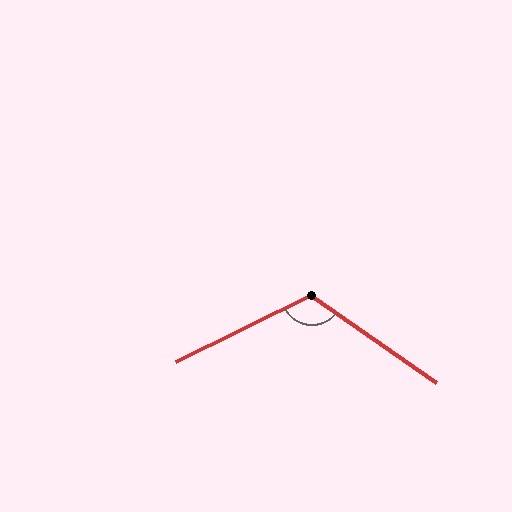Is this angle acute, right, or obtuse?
It is obtuse.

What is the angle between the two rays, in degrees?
Approximately 119 degrees.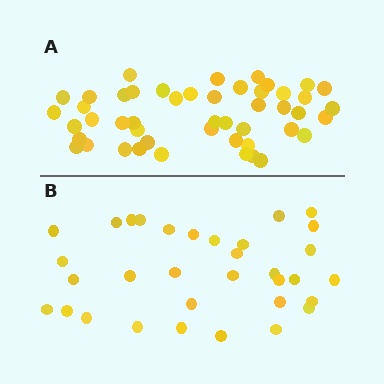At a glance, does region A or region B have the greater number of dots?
Region A (the top region) has more dots.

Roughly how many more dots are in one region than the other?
Region A has approximately 15 more dots than region B.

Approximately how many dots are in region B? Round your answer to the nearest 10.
About 30 dots. (The exact count is 33, which rounds to 30.)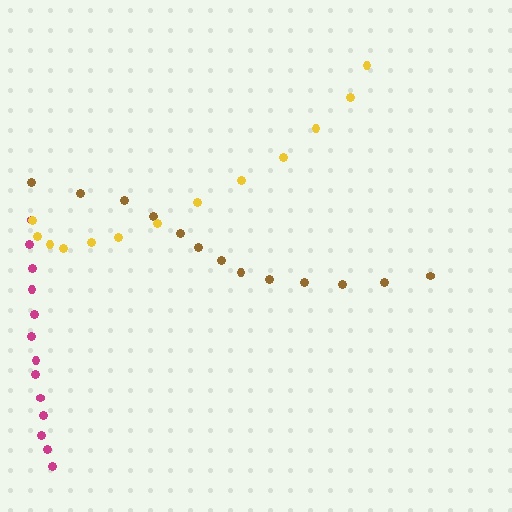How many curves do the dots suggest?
There are 3 distinct paths.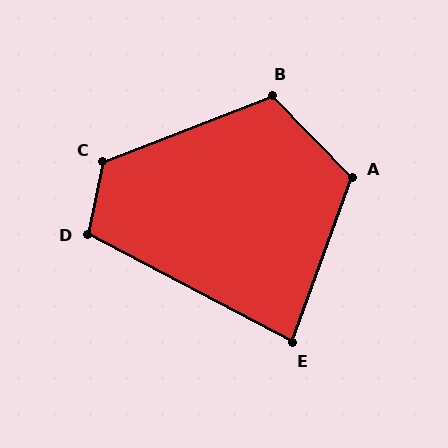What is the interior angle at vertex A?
Approximately 115 degrees (obtuse).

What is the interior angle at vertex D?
Approximately 106 degrees (obtuse).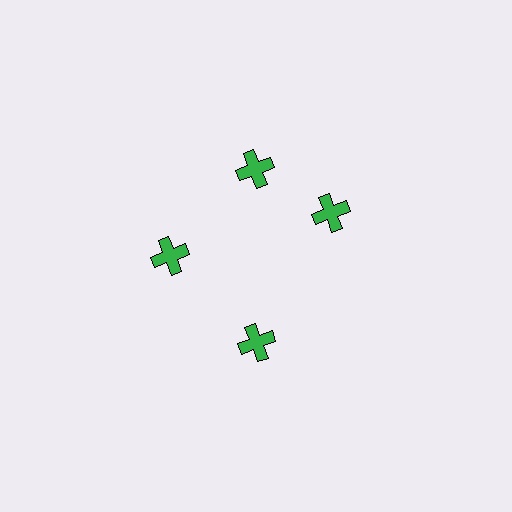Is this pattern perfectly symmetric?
No. The 4 green crosses are arranged in a ring, but one element near the 3 o'clock position is rotated out of alignment along the ring, breaking the 4-fold rotational symmetry.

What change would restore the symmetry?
The symmetry would be restored by rotating it back into even spacing with its neighbors so that all 4 crosses sit at equal angles and equal distance from the center.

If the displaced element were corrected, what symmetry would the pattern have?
It would have 4-fold rotational symmetry — the pattern would map onto itself every 90 degrees.